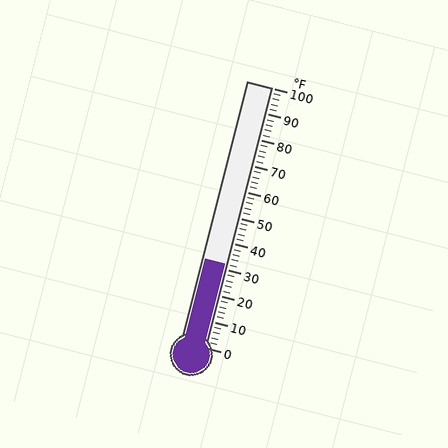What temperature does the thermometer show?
The thermometer shows approximately 32°F.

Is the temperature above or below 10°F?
The temperature is above 10°F.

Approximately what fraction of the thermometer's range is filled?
The thermometer is filled to approximately 30% of its range.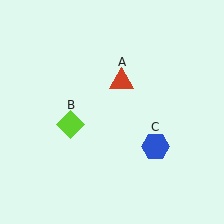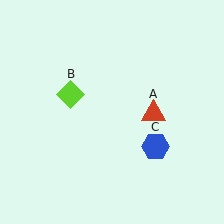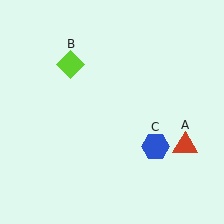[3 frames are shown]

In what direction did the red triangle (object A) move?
The red triangle (object A) moved down and to the right.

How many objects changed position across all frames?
2 objects changed position: red triangle (object A), lime diamond (object B).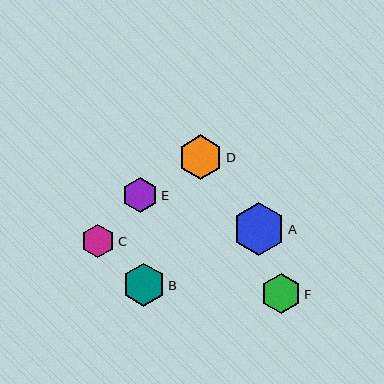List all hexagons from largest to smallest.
From largest to smallest: A, D, B, F, E, C.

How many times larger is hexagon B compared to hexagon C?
Hexagon B is approximately 1.3 times the size of hexagon C.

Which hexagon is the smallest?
Hexagon C is the smallest with a size of approximately 33 pixels.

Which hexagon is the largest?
Hexagon A is the largest with a size of approximately 53 pixels.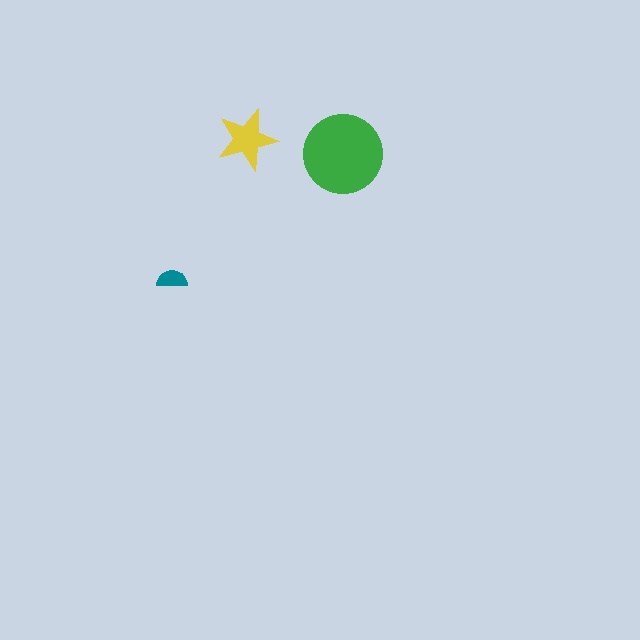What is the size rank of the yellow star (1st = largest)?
2nd.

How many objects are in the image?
There are 3 objects in the image.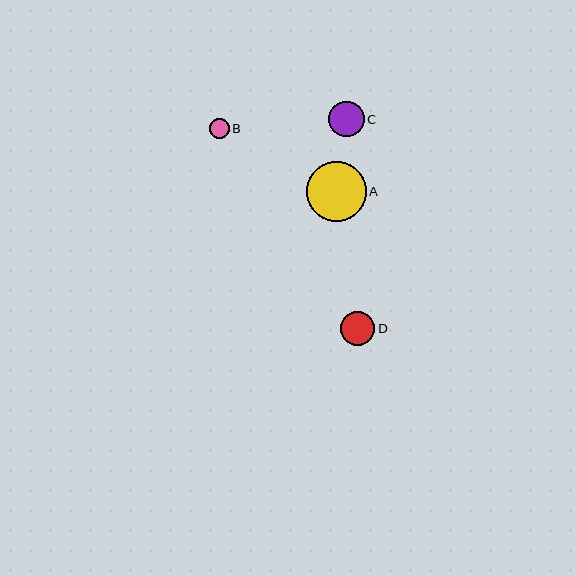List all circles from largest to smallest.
From largest to smallest: A, C, D, B.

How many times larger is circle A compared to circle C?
Circle A is approximately 1.7 times the size of circle C.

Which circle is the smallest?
Circle B is the smallest with a size of approximately 20 pixels.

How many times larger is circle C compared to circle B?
Circle C is approximately 1.8 times the size of circle B.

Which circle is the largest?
Circle A is the largest with a size of approximately 60 pixels.